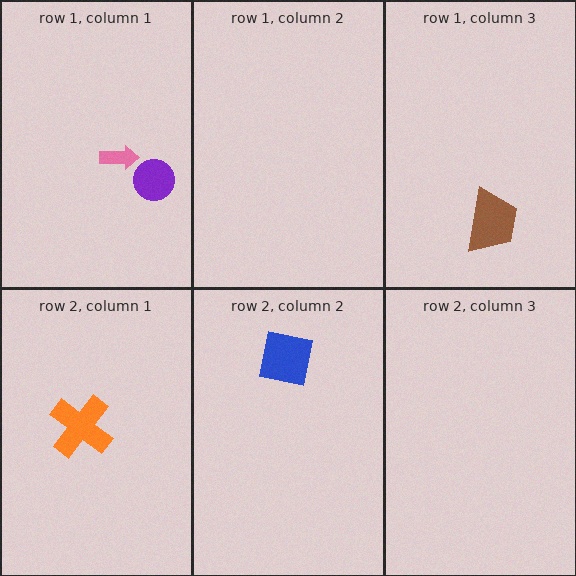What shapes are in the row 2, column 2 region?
The blue square.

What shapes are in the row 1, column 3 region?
The brown trapezoid.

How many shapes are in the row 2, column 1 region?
1.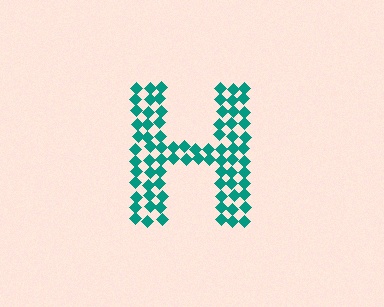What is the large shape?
The large shape is the letter H.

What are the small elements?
The small elements are diamonds.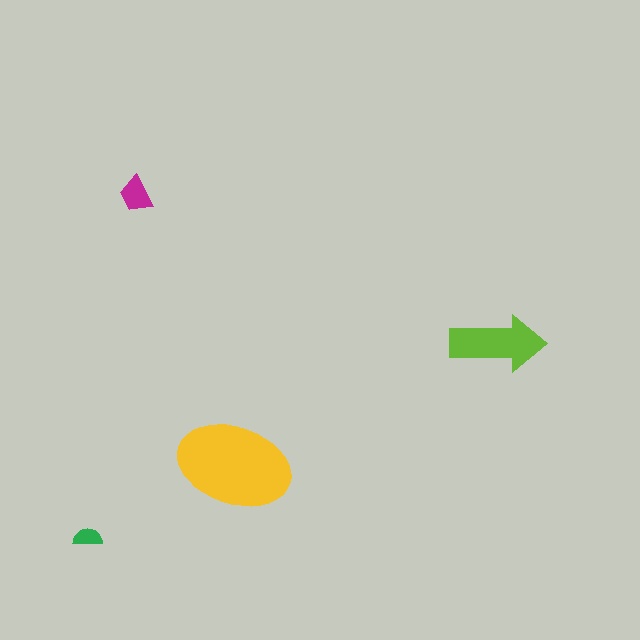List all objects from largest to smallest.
The yellow ellipse, the lime arrow, the magenta trapezoid, the green semicircle.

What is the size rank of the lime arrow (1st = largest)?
2nd.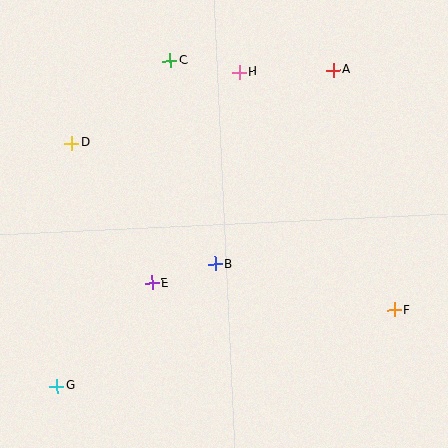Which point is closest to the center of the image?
Point B at (215, 264) is closest to the center.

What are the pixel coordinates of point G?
Point G is at (57, 386).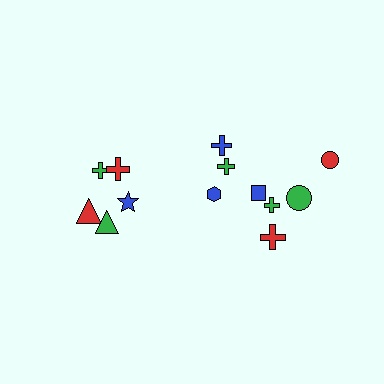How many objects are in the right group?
There are 8 objects.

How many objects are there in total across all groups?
There are 13 objects.